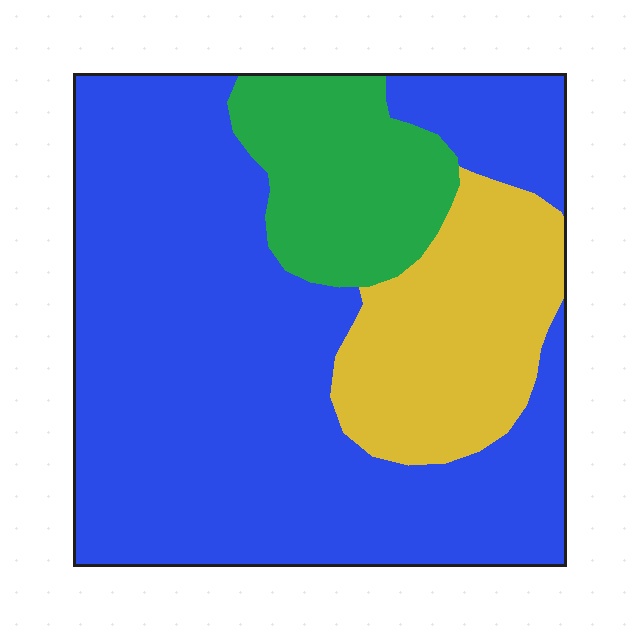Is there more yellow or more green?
Yellow.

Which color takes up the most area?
Blue, at roughly 65%.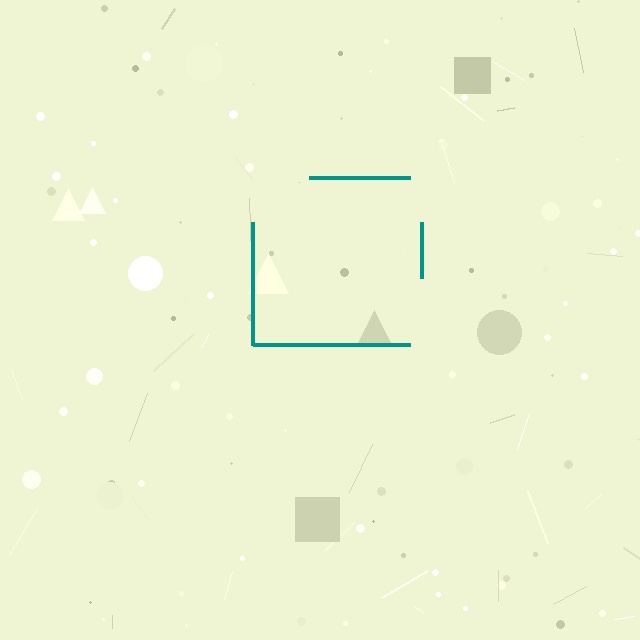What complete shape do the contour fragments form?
The contour fragments form a square.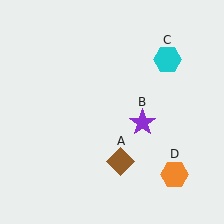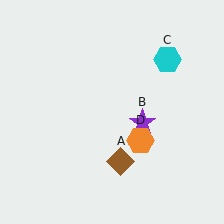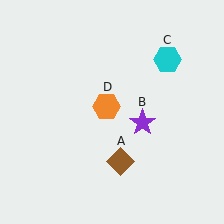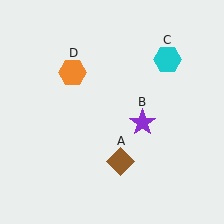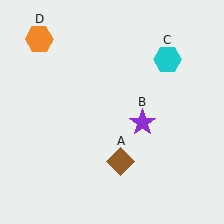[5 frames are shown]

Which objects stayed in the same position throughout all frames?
Brown diamond (object A) and purple star (object B) and cyan hexagon (object C) remained stationary.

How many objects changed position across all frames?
1 object changed position: orange hexagon (object D).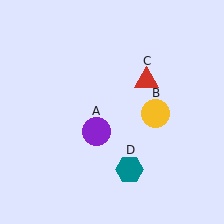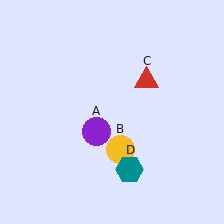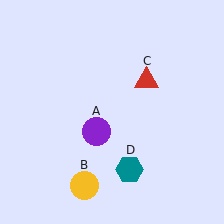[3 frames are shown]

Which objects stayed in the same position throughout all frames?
Purple circle (object A) and red triangle (object C) and teal hexagon (object D) remained stationary.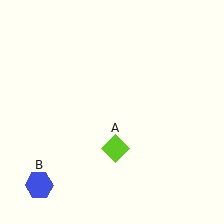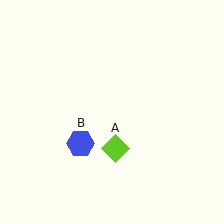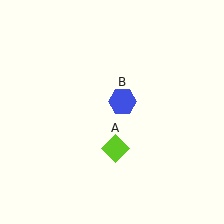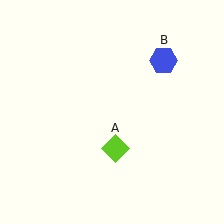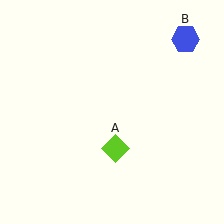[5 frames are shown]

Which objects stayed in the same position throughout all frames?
Lime diamond (object A) remained stationary.